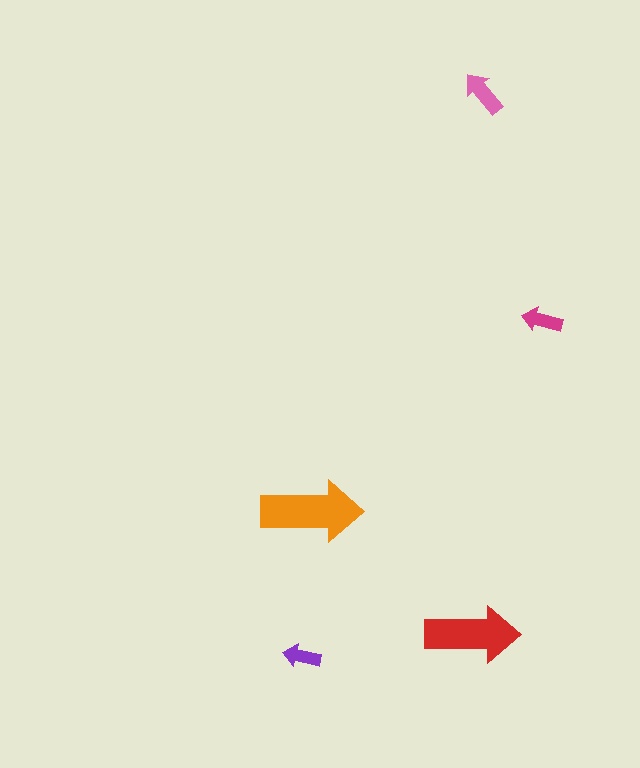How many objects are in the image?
There are 5 objects in the image.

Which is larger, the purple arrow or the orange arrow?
The orange one.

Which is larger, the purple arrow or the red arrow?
The red one.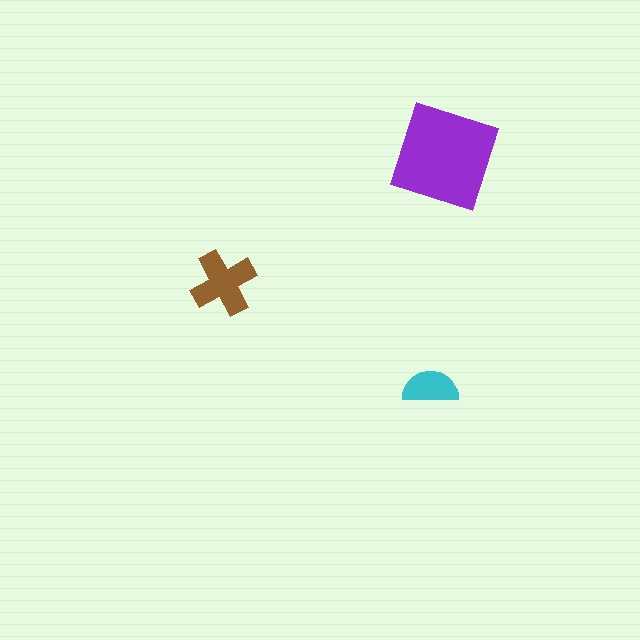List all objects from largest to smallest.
The purple diamond, the brown cross, the cyan semicircle.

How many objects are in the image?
There are 3 objects in the image.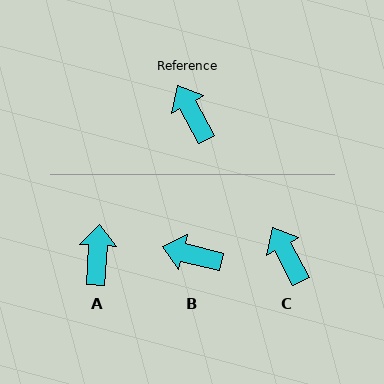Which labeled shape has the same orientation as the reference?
C.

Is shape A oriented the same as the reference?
No, it is off by about 32 degrees.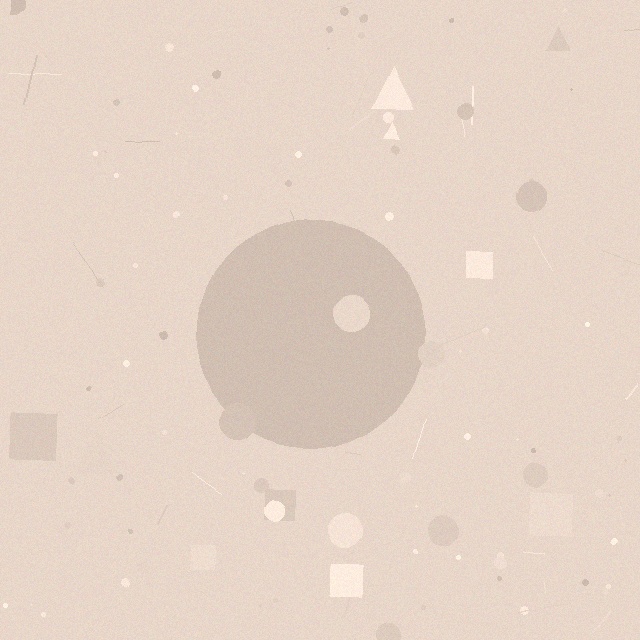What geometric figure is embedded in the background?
A circle is embedded in the background.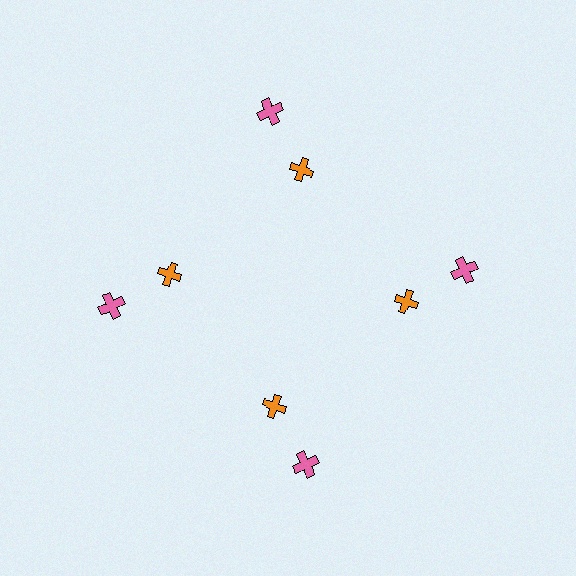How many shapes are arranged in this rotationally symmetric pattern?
There are 8 shapes, arranged in 4 groups of 2.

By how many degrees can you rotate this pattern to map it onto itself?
The pattern maps onto itself every 90 degrees of rotation.